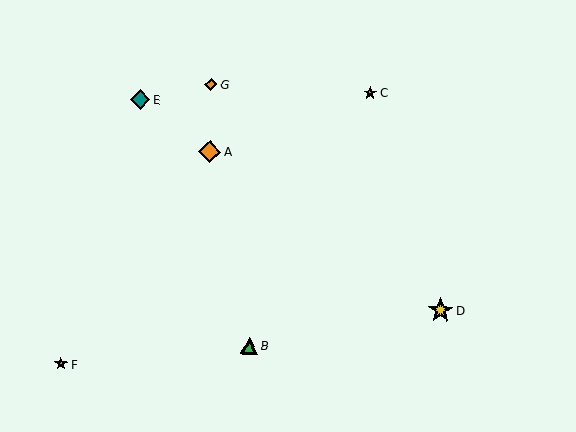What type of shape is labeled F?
Shape F is an orange star.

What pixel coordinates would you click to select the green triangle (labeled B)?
Click at (249, 346) to select the green triangle B.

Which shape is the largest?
The yellow star (labeled D) is the largest.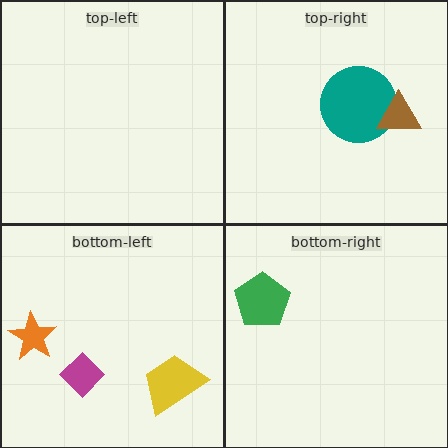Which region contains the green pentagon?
The bottom-right region.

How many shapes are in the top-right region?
2.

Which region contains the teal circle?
The top-right region.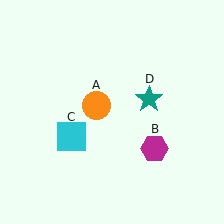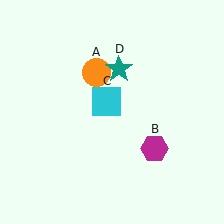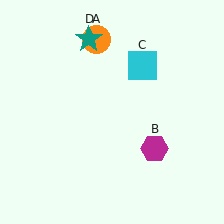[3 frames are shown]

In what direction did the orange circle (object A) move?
The orange circle (object A) moved up.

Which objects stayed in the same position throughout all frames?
Magenta hexagon (object B) remained stationary.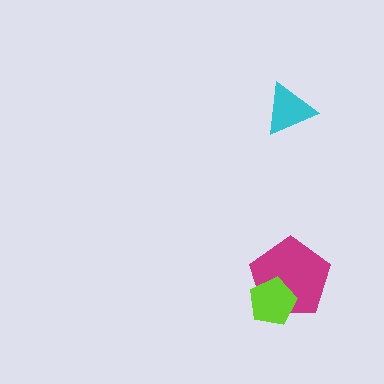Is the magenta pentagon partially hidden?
Yes, it is partially covered by another shape.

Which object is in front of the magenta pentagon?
The lime pentagon is in front of the magenta pentagon.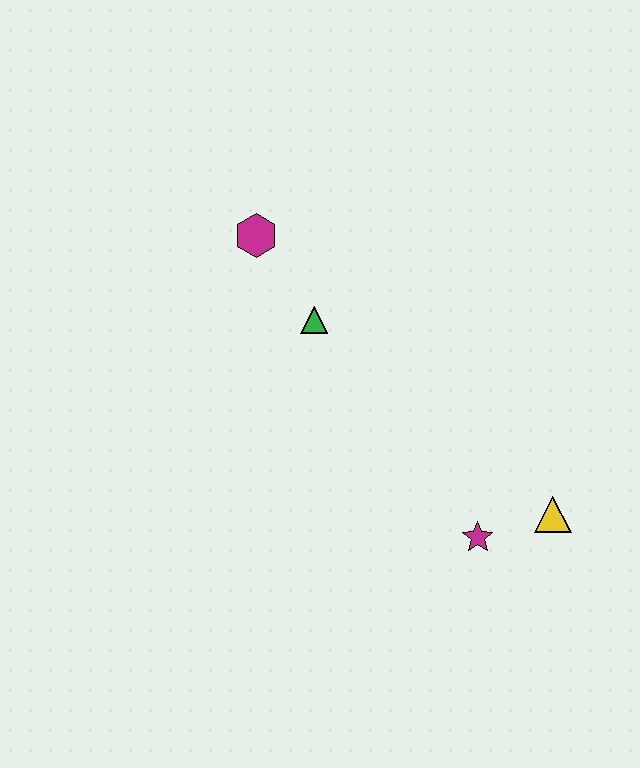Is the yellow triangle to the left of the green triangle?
No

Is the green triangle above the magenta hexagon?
No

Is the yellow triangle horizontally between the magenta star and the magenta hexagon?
No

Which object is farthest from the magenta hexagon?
The yellow triangle is farthest from the magenta hexagon.